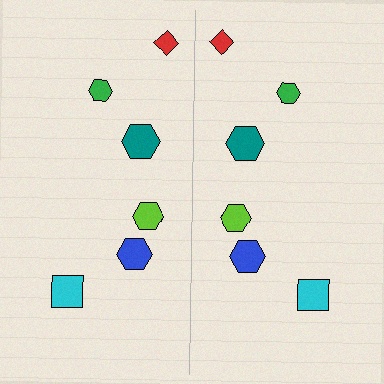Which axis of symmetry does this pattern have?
The pattern has a vertical axis of symmetry running through the center of the image.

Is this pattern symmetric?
Yes, this pattern has bilateral (reflection) symmetry.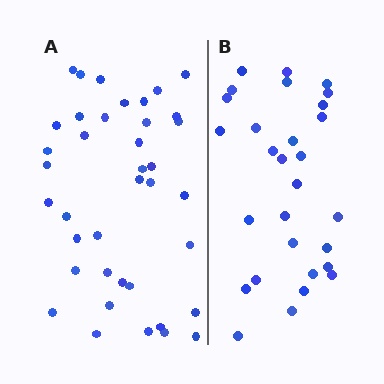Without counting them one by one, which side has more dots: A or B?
Region A (the left region) has more dots.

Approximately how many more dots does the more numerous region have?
Region A has roughly 10 or so more dots than region B.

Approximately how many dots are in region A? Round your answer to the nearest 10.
About 40 dots. (The exact count is 39, which rounds to 40.)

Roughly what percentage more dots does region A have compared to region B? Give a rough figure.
About 35% more.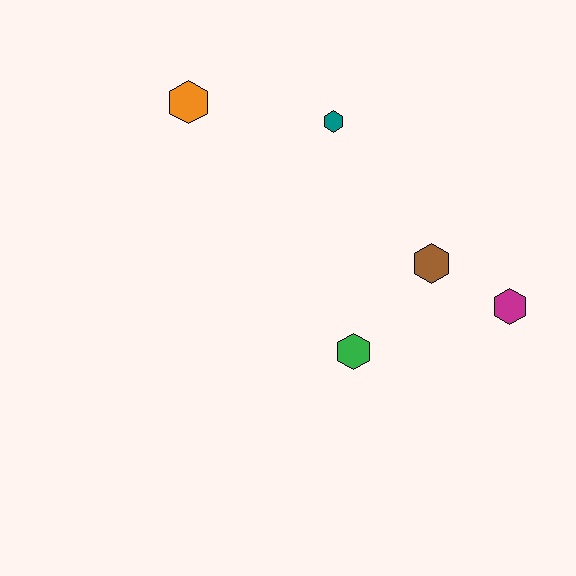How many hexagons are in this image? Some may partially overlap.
There are 5 hexagons.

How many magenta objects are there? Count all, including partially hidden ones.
There is 1 magenta object.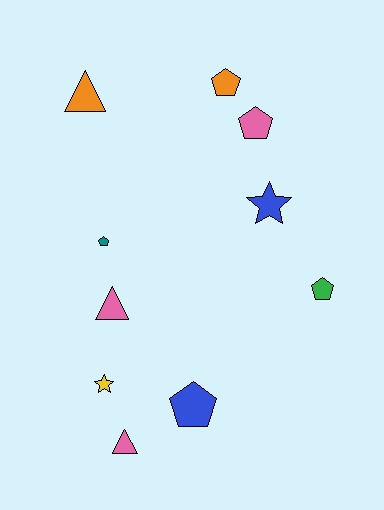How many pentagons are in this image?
There are 5 pentagons.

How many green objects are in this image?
There is 1 green object.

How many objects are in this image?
There are 10 objects.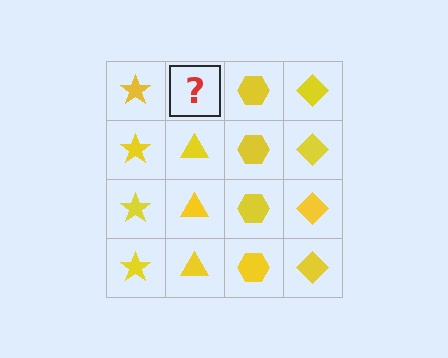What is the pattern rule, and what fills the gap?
The rule is that each column has a consistent shape. The gap should be filled with a yellow triangle.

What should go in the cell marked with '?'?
The missing cell should contain a yellow triangle.